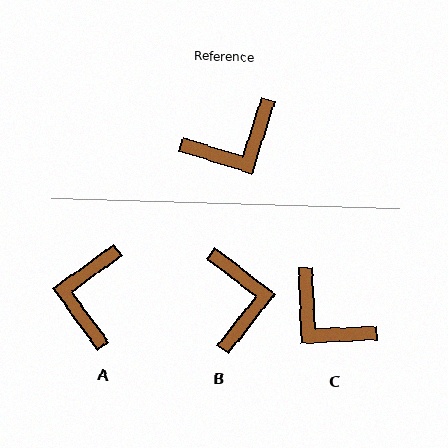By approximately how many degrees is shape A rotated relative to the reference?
Approximately 126 degrees clockwise.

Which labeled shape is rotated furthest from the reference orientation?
A, about 126 degrees away.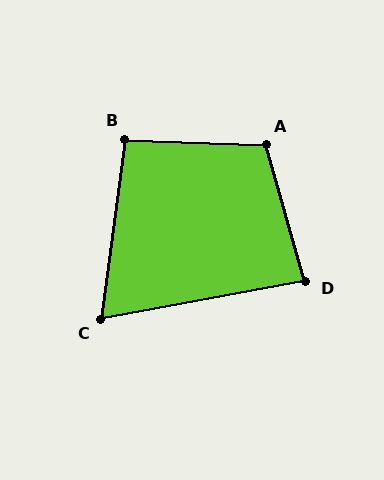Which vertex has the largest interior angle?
A, at approximately 108 degrees.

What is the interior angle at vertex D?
Approximately 85 degrees (acute).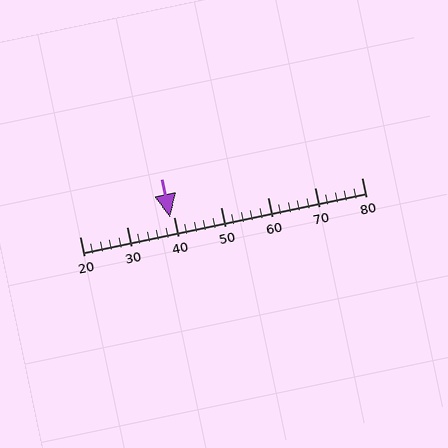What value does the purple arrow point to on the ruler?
The purple arrow points to approximately 39.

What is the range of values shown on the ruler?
The ruler shows values from 20 to 80.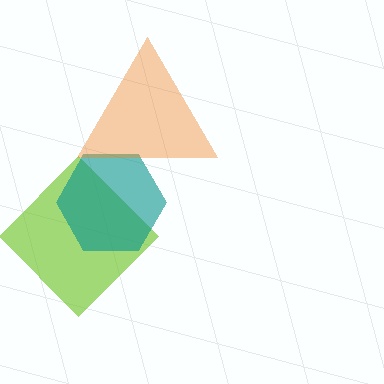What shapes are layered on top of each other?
The layered shapes are: a lime diamond, a teal hexagon, an orange triangle.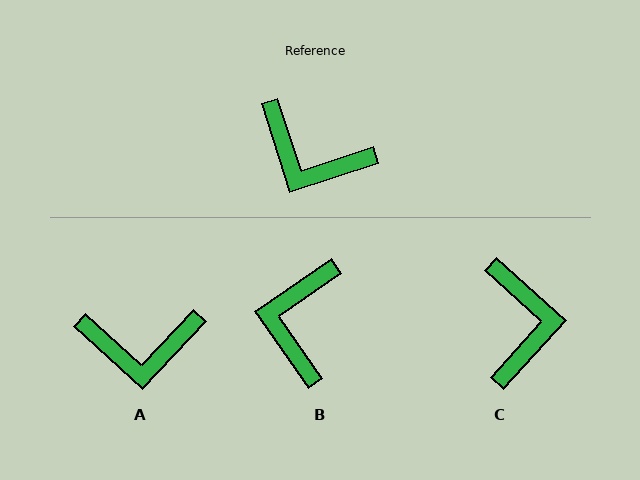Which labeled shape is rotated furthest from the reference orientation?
C, about 120 degrees away.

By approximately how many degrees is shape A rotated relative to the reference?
Approximately 29 degrees counter-clockwise.